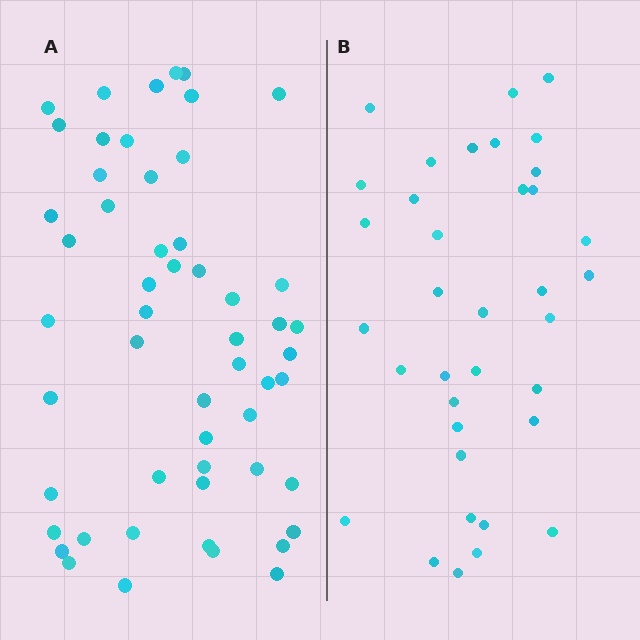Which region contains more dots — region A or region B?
Region A (the left region) has more dots.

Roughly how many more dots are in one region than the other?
Region A has approximately 20 more dots than region B.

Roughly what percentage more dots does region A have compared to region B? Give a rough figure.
About 50% more.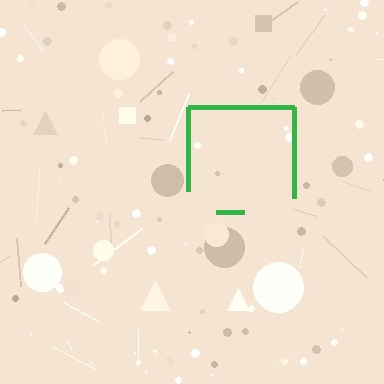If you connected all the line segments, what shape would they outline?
They would outline a square.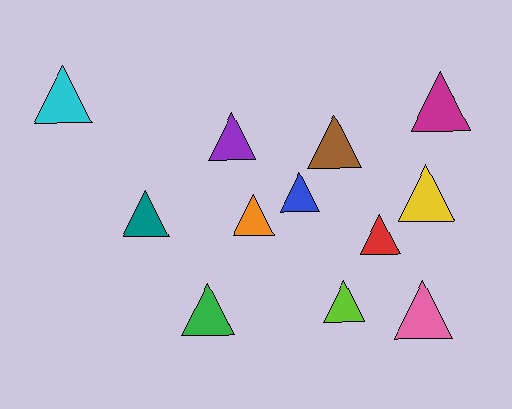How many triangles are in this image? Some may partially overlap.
There are 12 triangles.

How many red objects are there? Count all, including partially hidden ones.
There is 1 red object.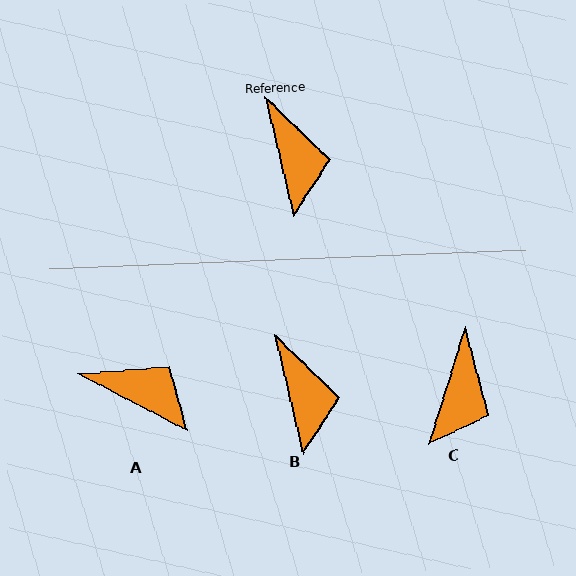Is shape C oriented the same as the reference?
No, it is off by about 31 degrees.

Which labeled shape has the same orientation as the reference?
B.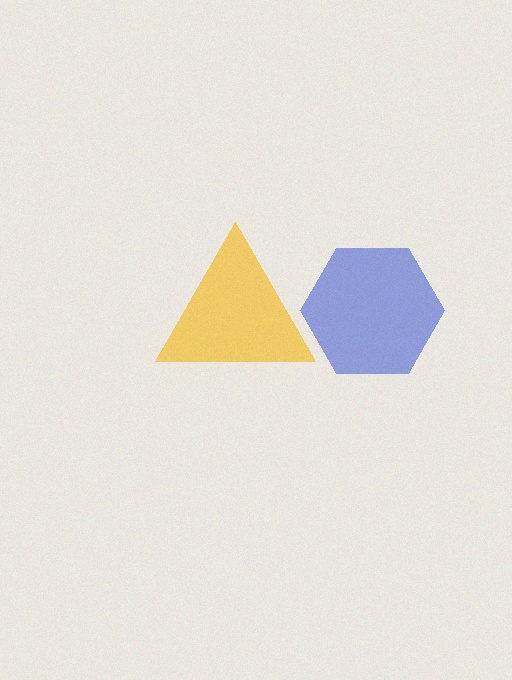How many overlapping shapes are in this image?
There are 2 overlapping shapes in the image.